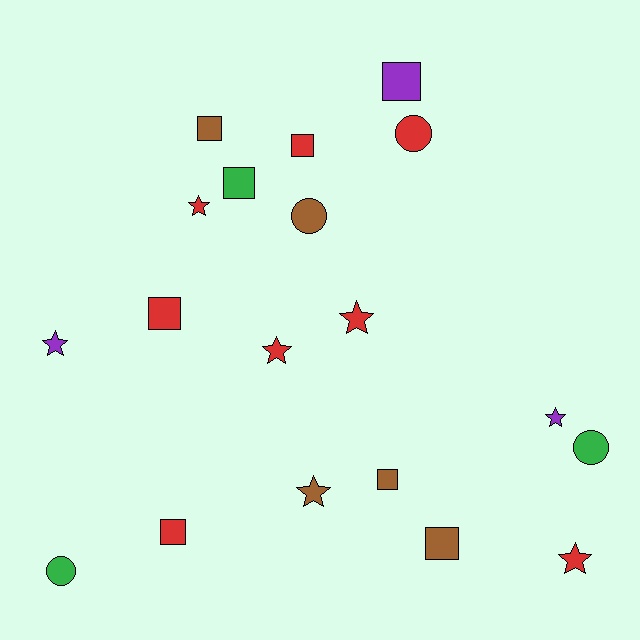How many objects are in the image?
There are 19 objects.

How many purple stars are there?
There are 2 purple stars.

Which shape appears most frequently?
Square, with 8 objects.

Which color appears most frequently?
Red, with 8 objects.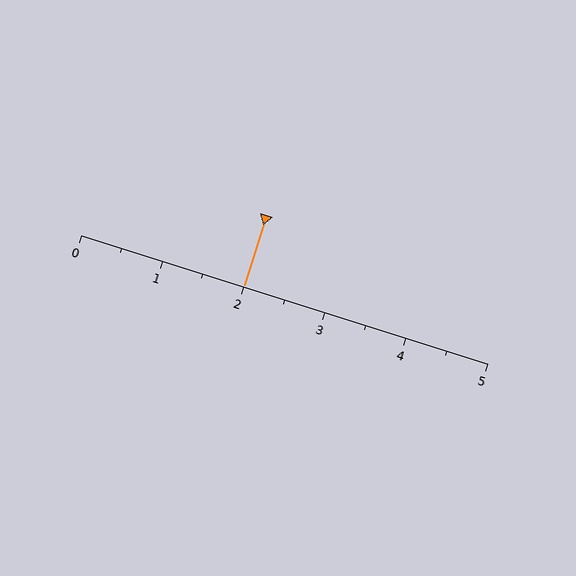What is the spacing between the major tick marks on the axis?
The major ticks are spaced 1 apart.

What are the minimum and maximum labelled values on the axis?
The axis runs from 0 to 5.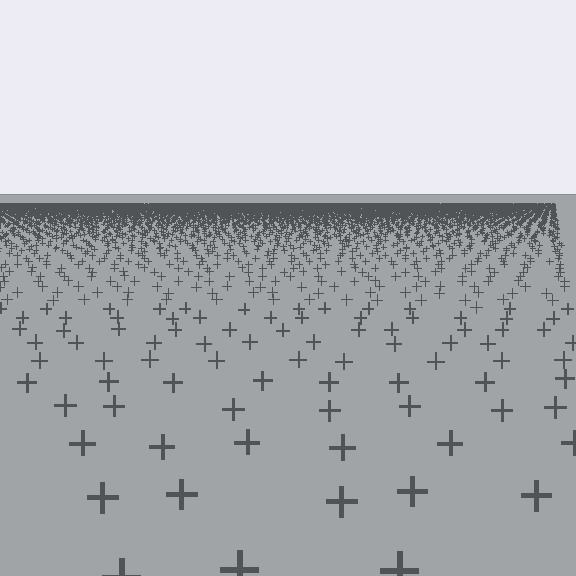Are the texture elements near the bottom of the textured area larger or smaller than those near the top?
Larger. Near the bottom, elements are closer to the viewer and appear at a bigger on-screen size.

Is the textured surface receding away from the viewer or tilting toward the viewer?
The surface is receding away from the viewer. Texture elements get smaller and denser toward the top.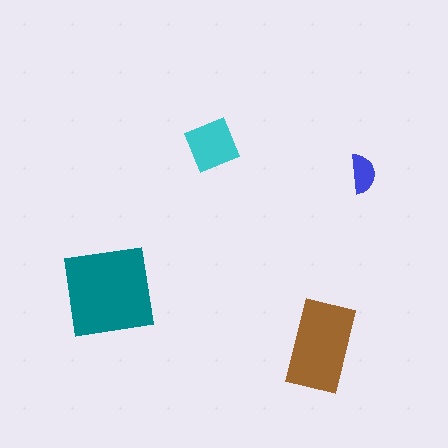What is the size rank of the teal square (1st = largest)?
1st.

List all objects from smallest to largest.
The blue semicircle, the cyan square, the brown rectangle, the teal square.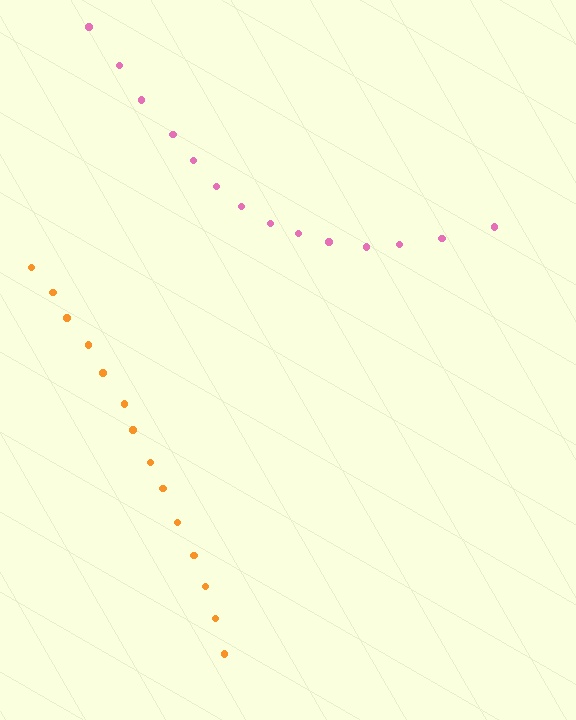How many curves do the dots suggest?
There are 2 distinct paths.